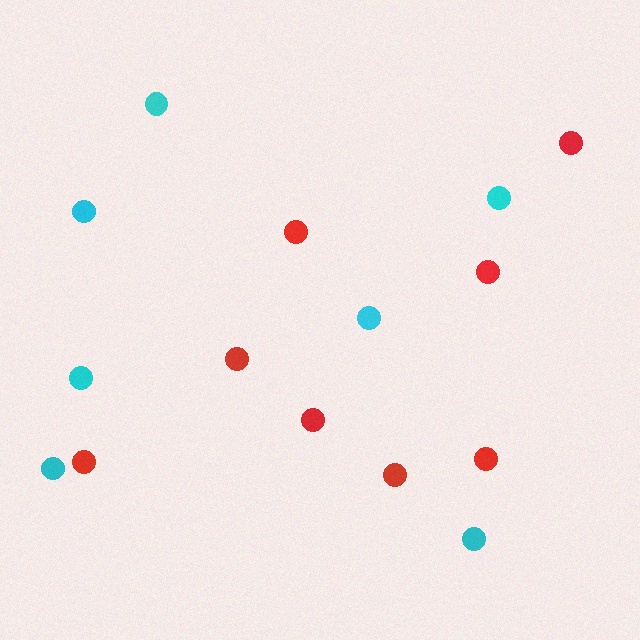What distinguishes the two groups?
There are 2 groups: one group of cyan circles (7) and one group of red circles (8).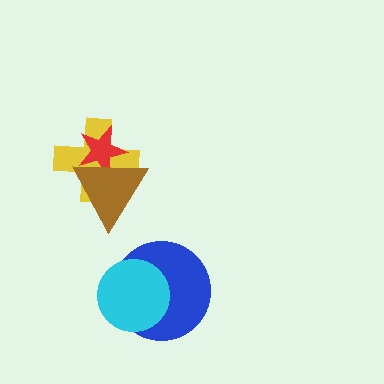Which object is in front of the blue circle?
The cyan circle is in front of the blue circle.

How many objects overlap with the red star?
2 objects overlap with the red star.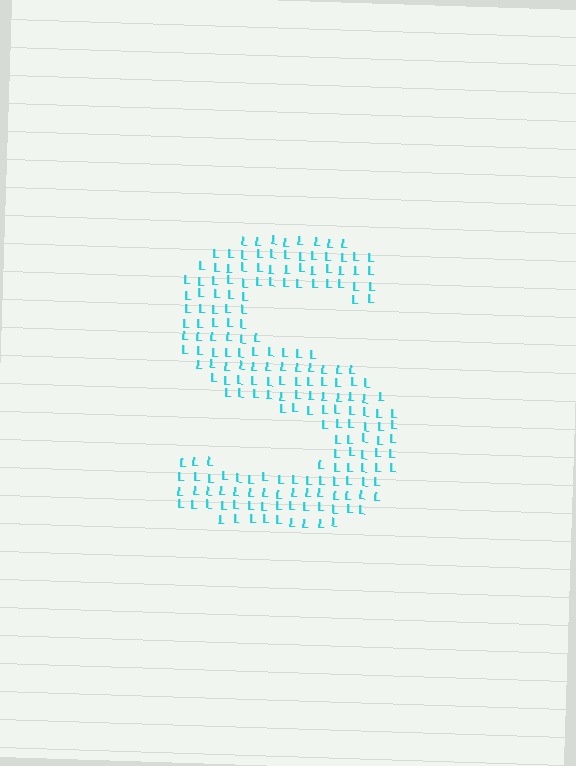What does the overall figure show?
The overall figure shows the letter S.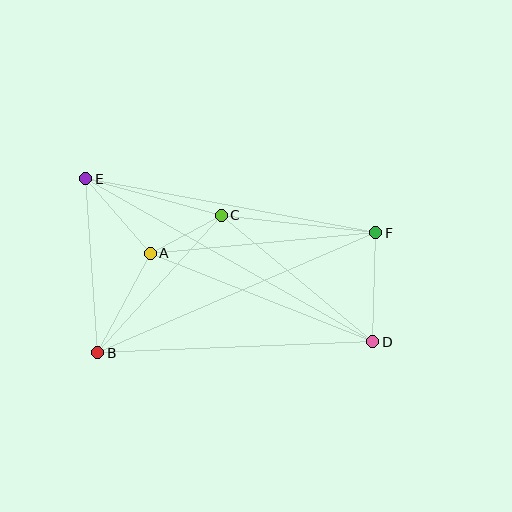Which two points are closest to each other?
Points A and C are closest to each other.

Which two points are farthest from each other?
Points D and E are farthest from each other.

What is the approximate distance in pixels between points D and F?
The distance between D and F is approximately 109 pixels.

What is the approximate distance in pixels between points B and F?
The distance between B and F is approximately 303 pixels.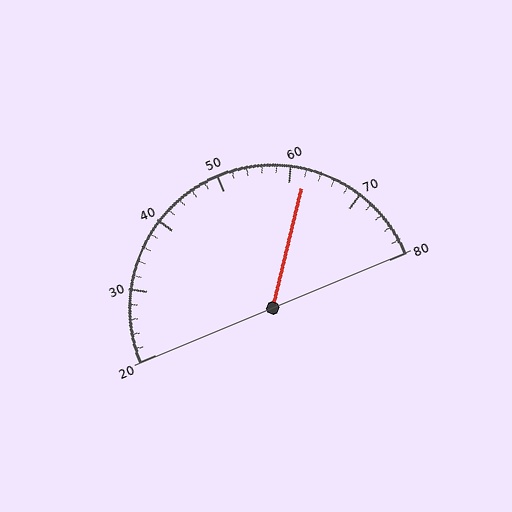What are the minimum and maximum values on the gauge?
The gauge ranges from 20 to 80.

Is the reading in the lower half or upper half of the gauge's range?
The reading is in the upper half of the range (20 to 80).